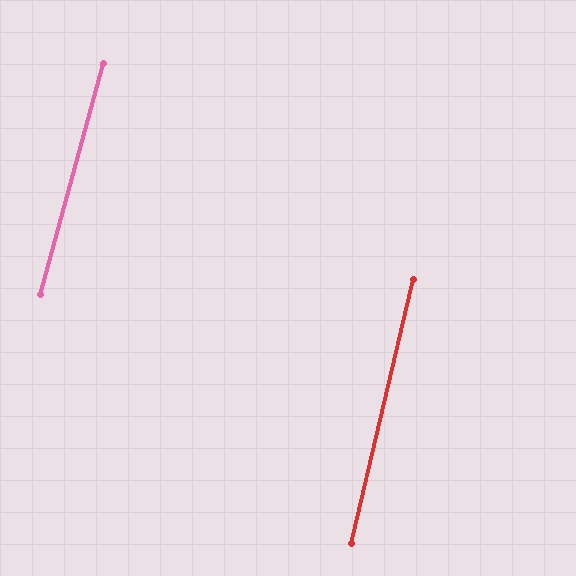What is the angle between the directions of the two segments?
Approximately 2 degrees.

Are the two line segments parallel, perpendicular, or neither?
Parallel — their directions differ by only 1.9°.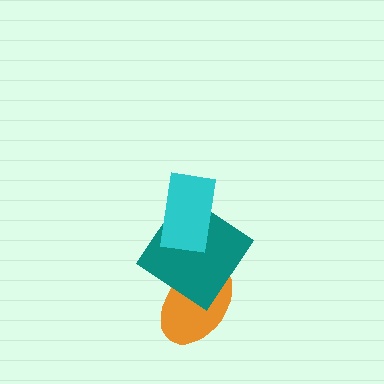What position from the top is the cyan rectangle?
The cyan rectangle is 1st from the top.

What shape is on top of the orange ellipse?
The teal diamond is on top of the orange ellipse.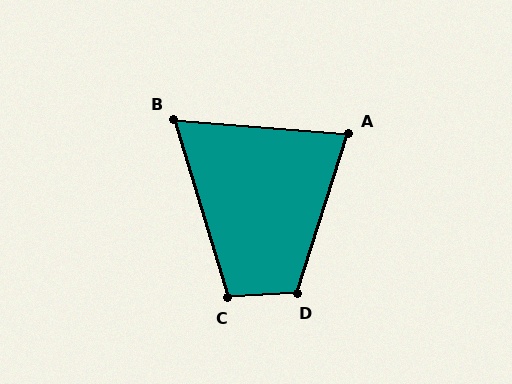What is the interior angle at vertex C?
Approximately 103 degrees (obtuse).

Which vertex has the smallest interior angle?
B, at approximately 69 degrees.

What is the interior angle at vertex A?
Approximately 77 degrees (acute).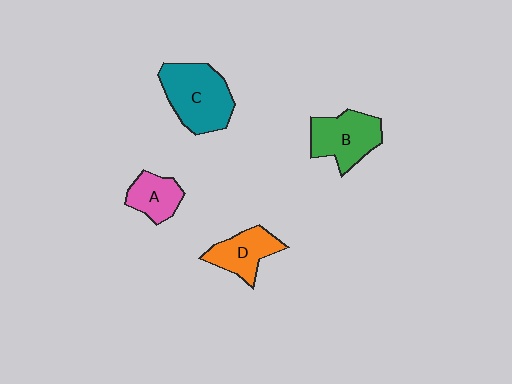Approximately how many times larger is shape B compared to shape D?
Approximately 1.2 times.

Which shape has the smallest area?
Shape A (pink).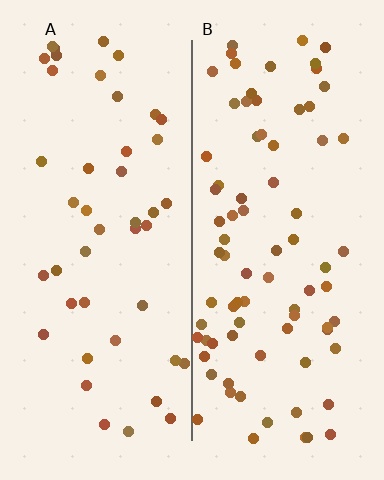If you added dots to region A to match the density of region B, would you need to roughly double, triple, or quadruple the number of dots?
Approximately double.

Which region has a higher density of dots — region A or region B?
B (the right).